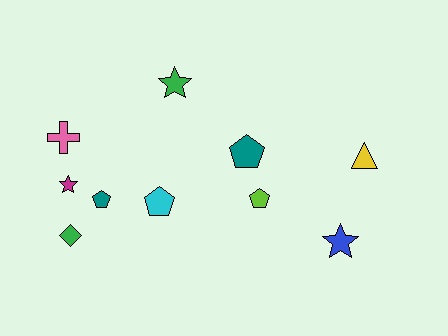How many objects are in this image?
There are 10 objects.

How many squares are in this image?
There are no squares.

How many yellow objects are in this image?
There is 1 yellow object.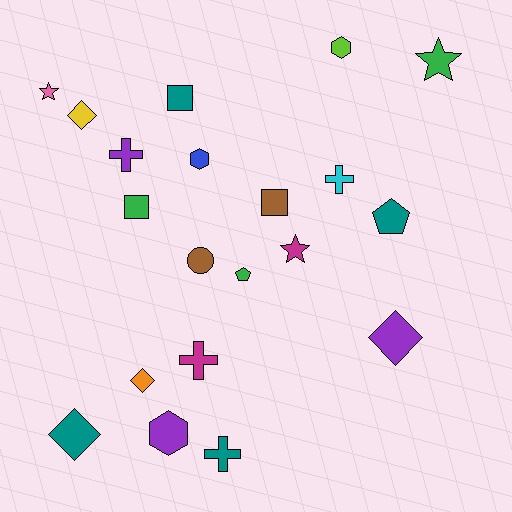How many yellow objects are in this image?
There is 1 yellow object.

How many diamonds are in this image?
There are 4 diamonds.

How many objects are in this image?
There are 20 objects.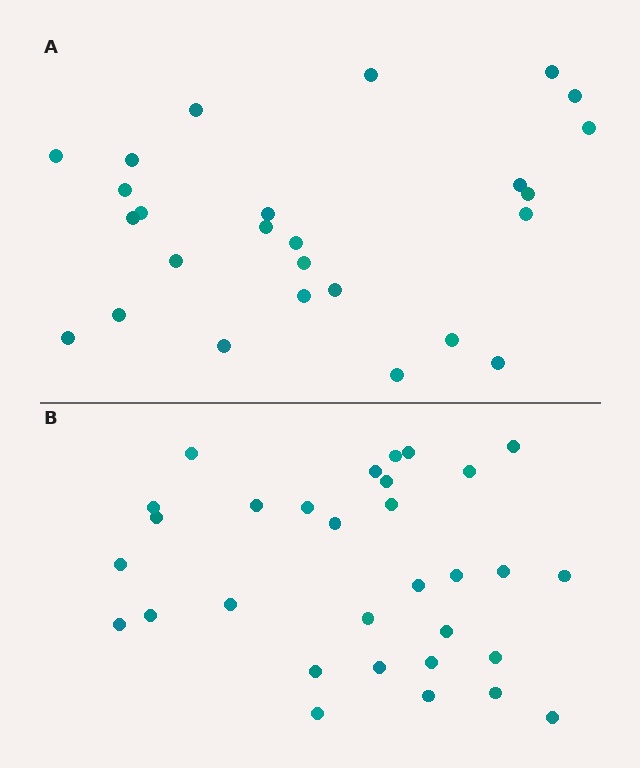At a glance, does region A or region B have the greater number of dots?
Region B (the bottom region) has more dots.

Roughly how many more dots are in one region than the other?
Region B has about 5 more dots than region A.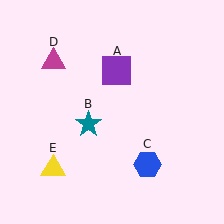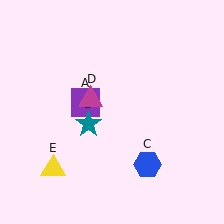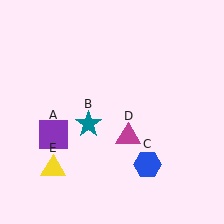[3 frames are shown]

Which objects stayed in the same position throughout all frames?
Teal star (object B) and blue hexagon (object C) and yellow triangle (object E) remained stationary.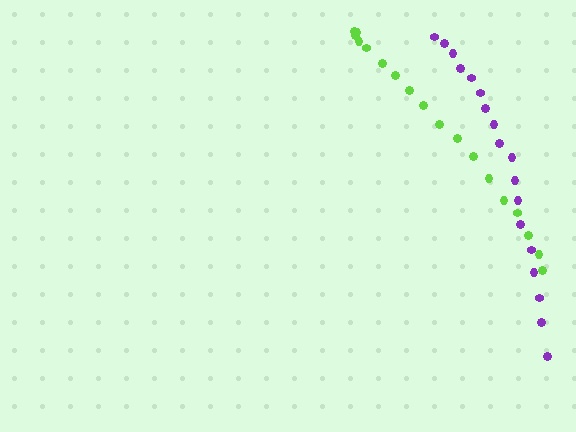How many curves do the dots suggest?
There are 2 distinct paths.